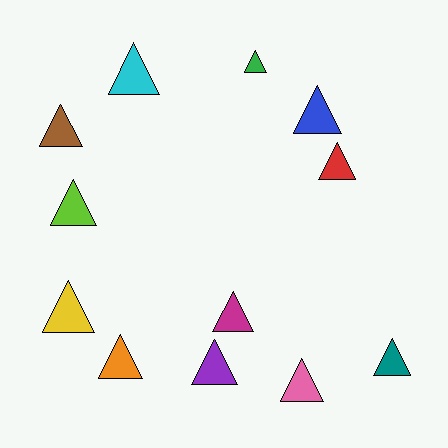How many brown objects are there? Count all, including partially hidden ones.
There is 1 brown object.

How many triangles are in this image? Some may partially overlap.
There are 12 triangles.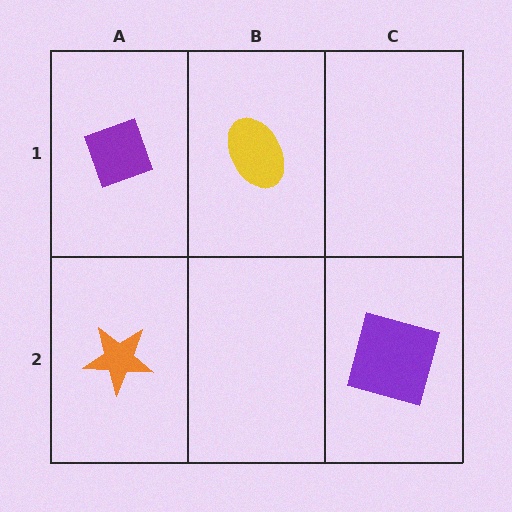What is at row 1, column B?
A yellow ellipse.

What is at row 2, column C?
A purple square.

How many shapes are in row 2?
2 shapes.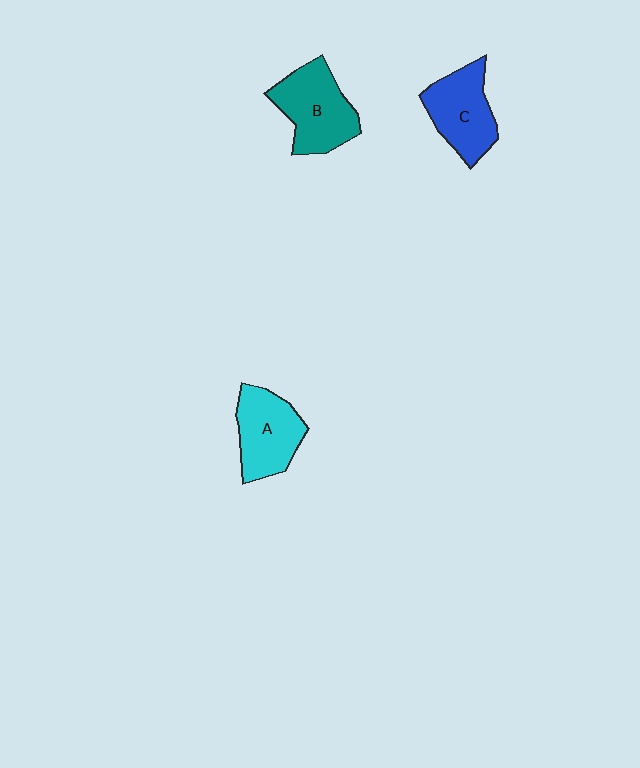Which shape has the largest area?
Shape B (teal).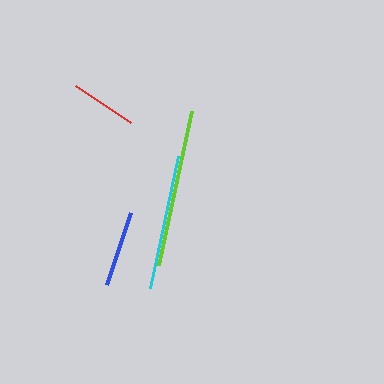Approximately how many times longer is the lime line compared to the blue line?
The lime line is approximately 2.1 times the length of the blue line.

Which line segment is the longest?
The lime line is the longest at approximately 157 pixels.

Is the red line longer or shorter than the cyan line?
The cyan line is longer than the red line.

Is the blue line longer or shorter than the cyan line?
The cyan line is longer than the blue line.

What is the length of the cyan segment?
The cyan segment is approximately 135 pixels long.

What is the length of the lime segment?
The lime segment is approximately 157 pixels long.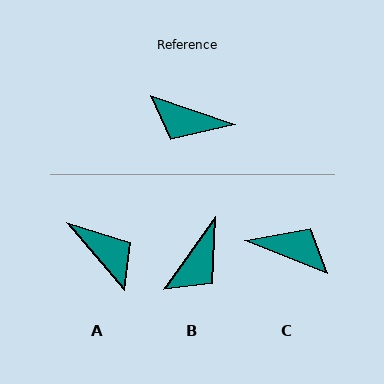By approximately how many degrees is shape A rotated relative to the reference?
Approximately 149 degrees counter-clockwise.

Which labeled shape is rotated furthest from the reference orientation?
C, about 176 degrees away.